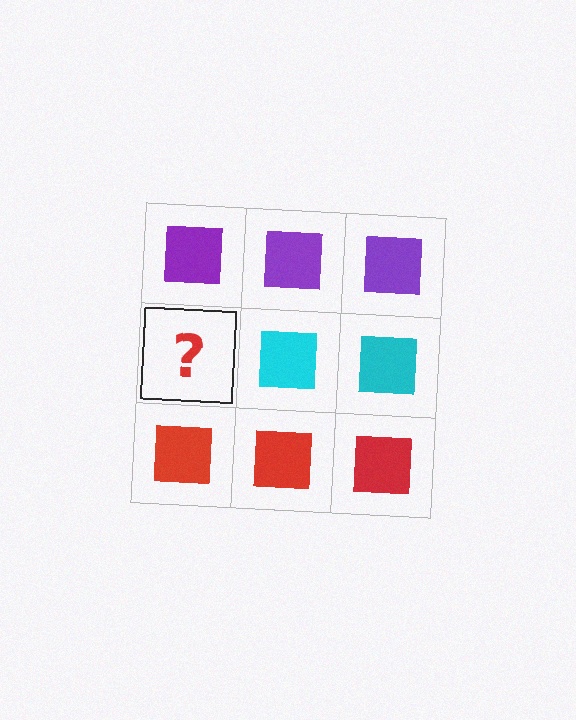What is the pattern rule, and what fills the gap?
The rule is that each row has a consistent color. The gap should be filled with a cyan square.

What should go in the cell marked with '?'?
The missing cell should contain a cyan square.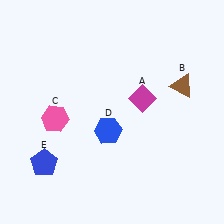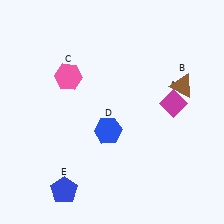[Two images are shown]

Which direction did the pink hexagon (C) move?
The pink hexagon (C) moved up.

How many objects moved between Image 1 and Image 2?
3 objects moved between the two images.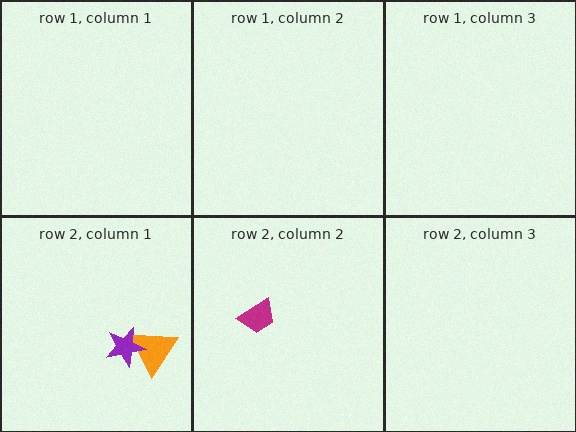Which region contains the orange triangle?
The row 2, column 1 region.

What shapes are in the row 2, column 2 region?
The magenta trapezoid.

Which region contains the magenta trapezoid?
The row 2, column 2 region.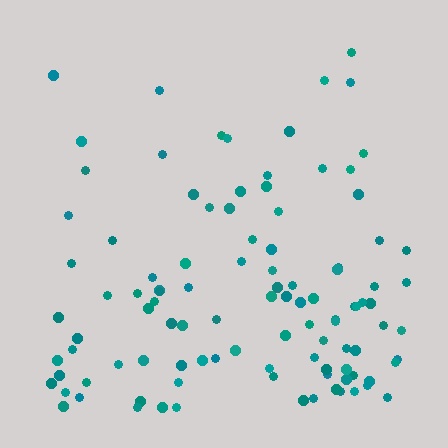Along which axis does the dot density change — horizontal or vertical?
Vertical.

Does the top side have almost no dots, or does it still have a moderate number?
Still a moderate number, just noticeably fewer than the bottom.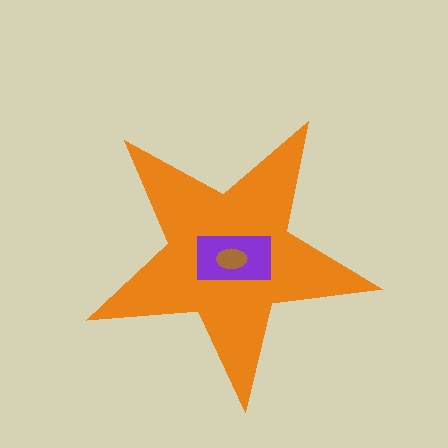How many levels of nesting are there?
3.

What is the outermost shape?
The orange star.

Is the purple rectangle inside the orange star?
Yes.